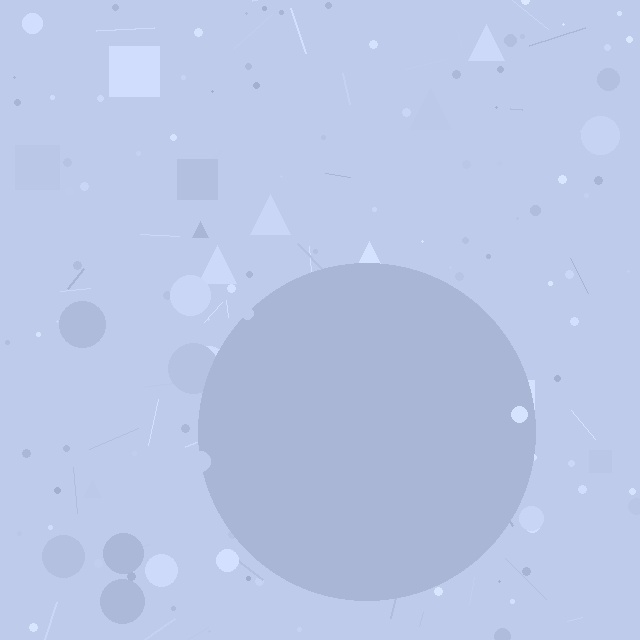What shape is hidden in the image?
A circle is hidden in the image.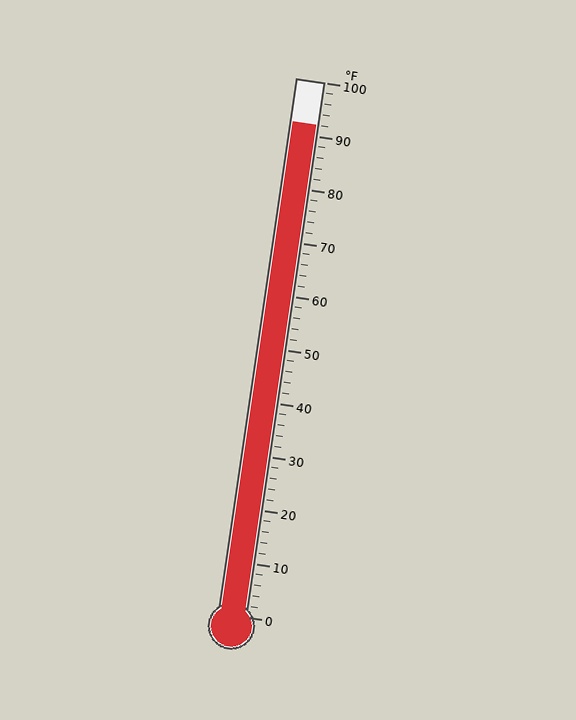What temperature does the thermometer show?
The thermometer shows approximately 92°F.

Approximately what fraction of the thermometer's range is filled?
The thermometer is filled to approximately 90% of its range.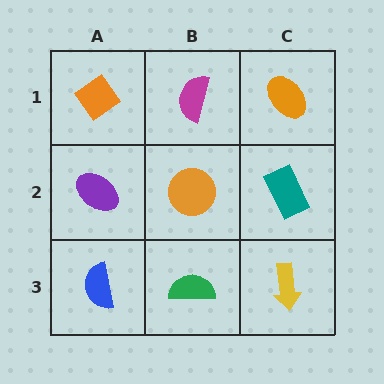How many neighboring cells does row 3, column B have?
3.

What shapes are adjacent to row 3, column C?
A teal rectangle (row 2, column C), a green semicircle (row 3, column B).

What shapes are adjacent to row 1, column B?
An orange circle (row 2, column B), an orange diamond (row 1, column A), an orange ellipse (row 1, column C).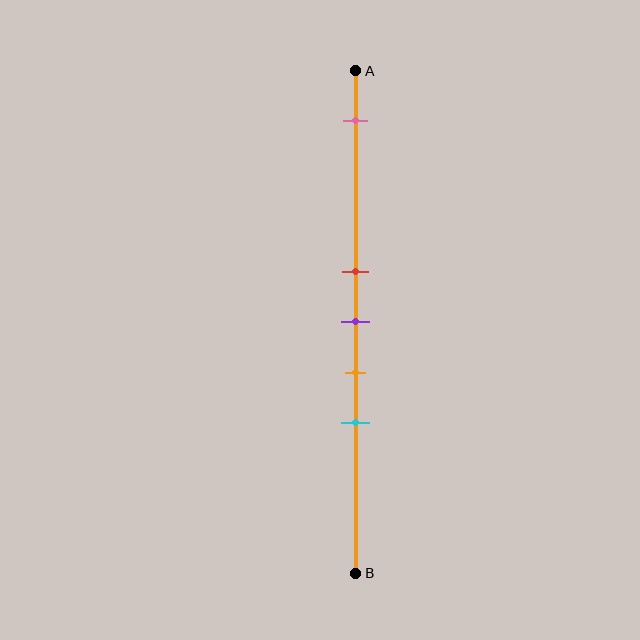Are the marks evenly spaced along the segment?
No, the marks are not evenly spaced.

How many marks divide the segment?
There are 5 marks dividing the segment.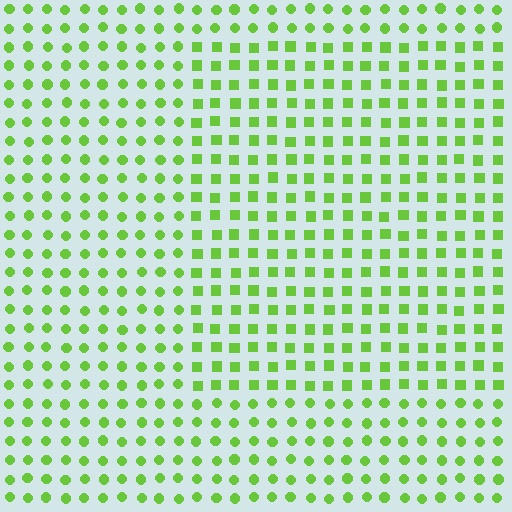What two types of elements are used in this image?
The image uses squares inside the rectangle region and circles outside it.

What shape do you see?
I see a rectangle.